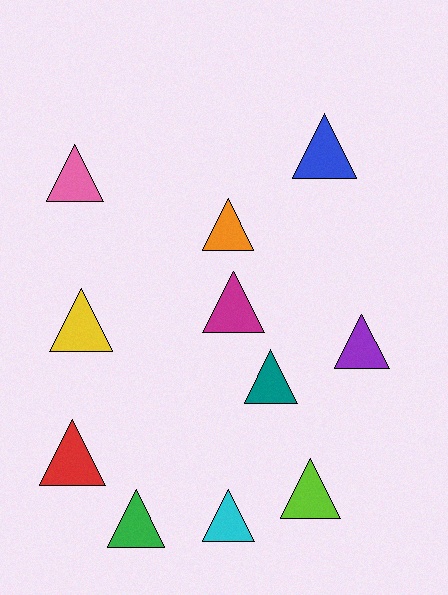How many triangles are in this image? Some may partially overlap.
There are 11 triangles.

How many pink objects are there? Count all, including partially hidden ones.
There is 1 pink object.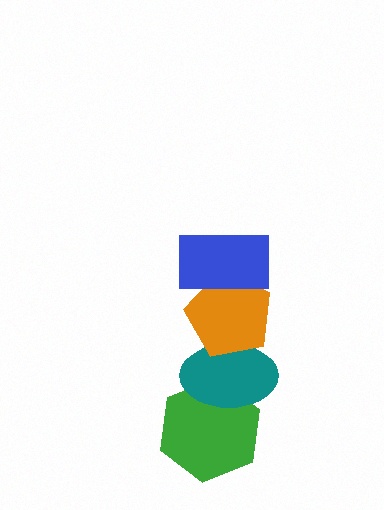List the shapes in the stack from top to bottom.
From top to bottom: the blue rectangle, the orange pentagon, the teal ellipse, the green hexagon.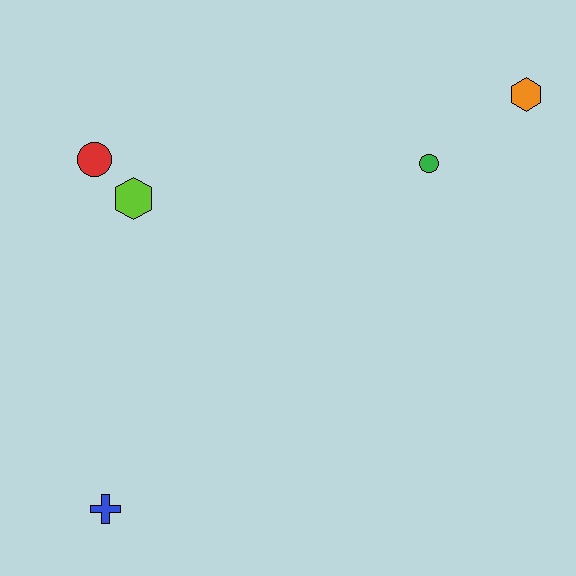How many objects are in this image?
There are 5 objects.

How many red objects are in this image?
There is 1 red object.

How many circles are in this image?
There are 2 circles.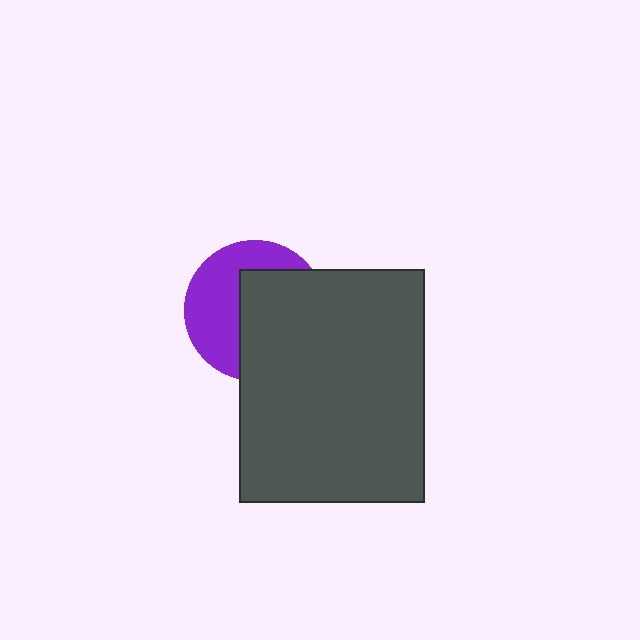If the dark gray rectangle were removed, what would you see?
You would see the complete purple circle.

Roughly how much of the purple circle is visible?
About half of it is visible (roughly 47%).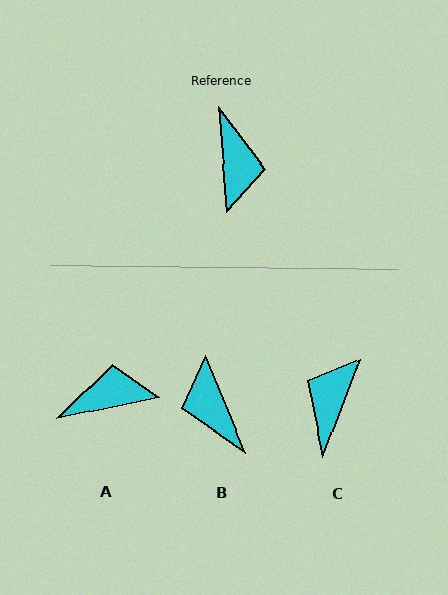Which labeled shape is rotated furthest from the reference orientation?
B, about 162 degrees away.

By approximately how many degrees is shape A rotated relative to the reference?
Approximately 97 degrees counter-clockwise.